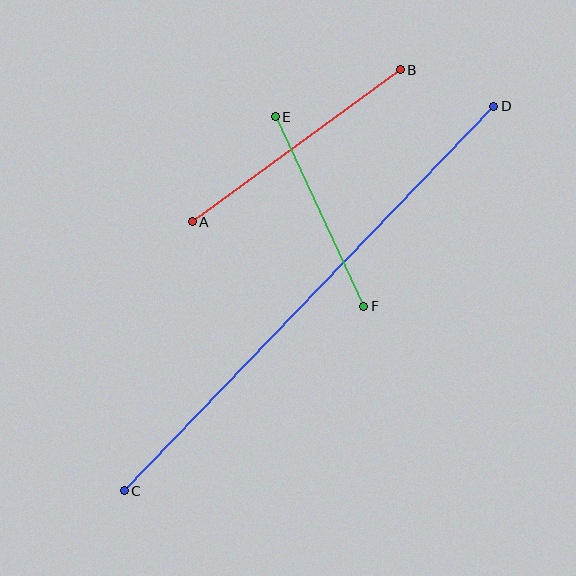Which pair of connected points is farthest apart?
Points C and D are farthest apart.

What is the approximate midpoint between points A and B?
The midpoint is at approximately (296, 146) pixels.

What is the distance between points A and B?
The distance is approximately 257 pixels.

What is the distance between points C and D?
The distance is approximately 533 pixels.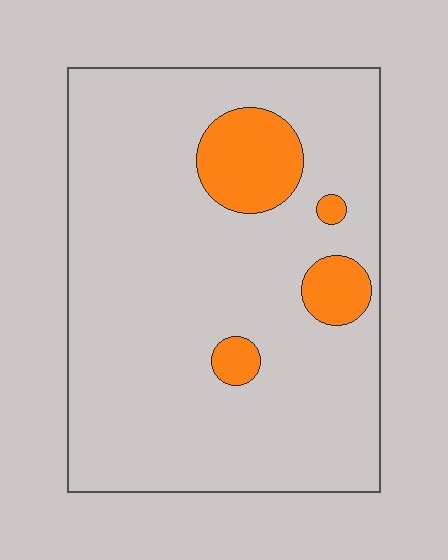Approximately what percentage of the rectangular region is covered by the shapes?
Approximately 10%.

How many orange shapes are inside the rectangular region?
4.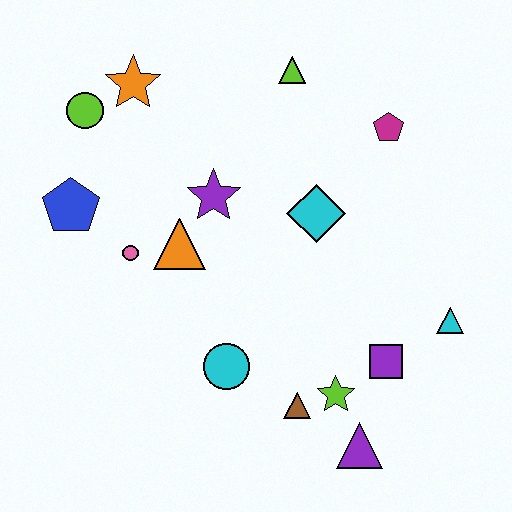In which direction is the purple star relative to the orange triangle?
The purple star is above the orange triangle.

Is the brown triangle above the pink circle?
No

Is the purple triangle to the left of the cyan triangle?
Yes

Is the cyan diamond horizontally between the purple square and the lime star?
No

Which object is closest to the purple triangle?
The lime star is closest to the purple triangle.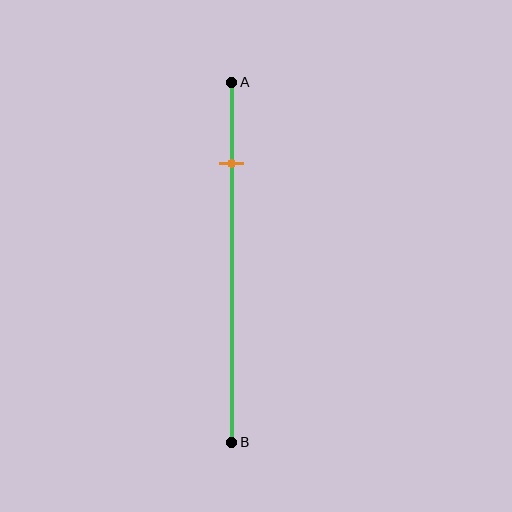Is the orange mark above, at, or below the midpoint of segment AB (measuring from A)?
The orange mark is above the midpoint of segment AB.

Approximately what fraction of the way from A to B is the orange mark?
The orange mark is approximately 25% of the way from A to B.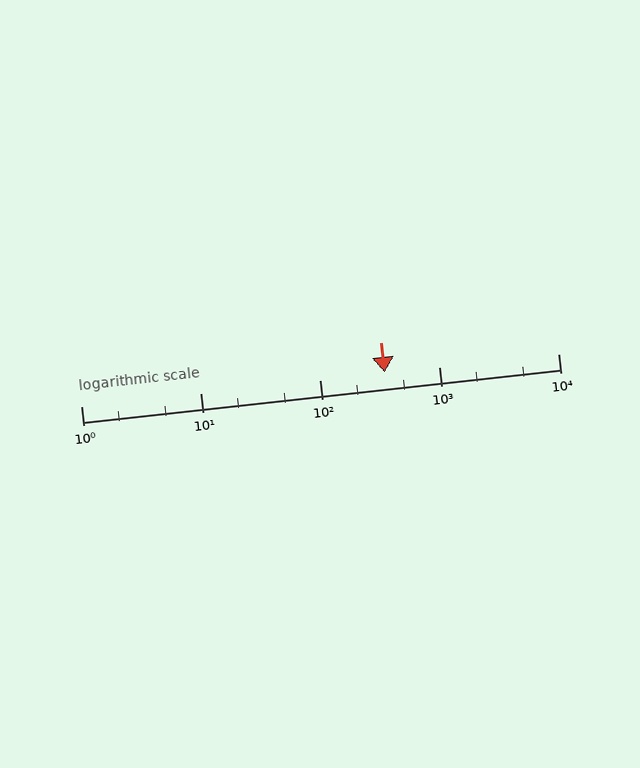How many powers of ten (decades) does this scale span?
The scale spans 4 decades, from 1 to 10000.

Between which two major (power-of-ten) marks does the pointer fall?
The pointer is between 100 and 1000.